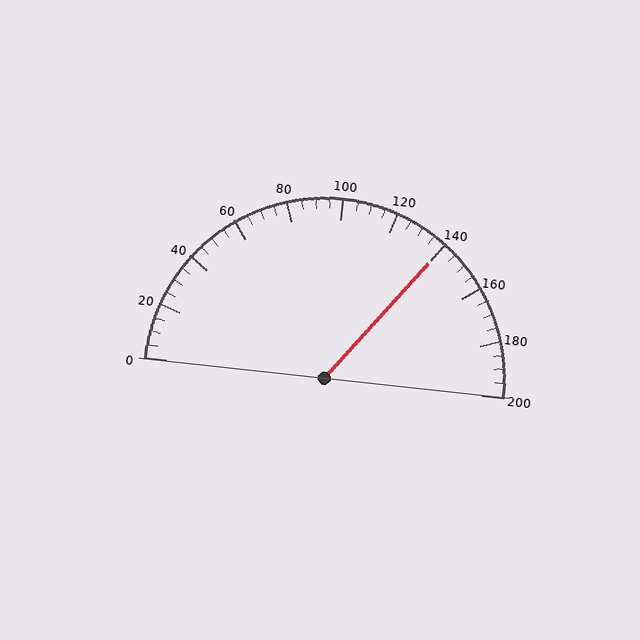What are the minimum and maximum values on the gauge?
The gauge ranges from 0 to 200.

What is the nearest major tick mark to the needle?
The nearest major tick mark is 140.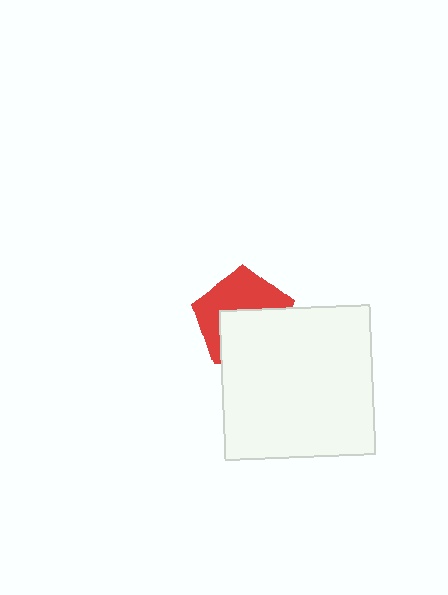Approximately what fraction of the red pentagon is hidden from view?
Roughly 51% of the red pentagon is hidden behind the white square.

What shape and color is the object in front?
The object in front is a white square.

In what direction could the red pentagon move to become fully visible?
The red pentagon could move up. That would shift it out from behind the white square entirely.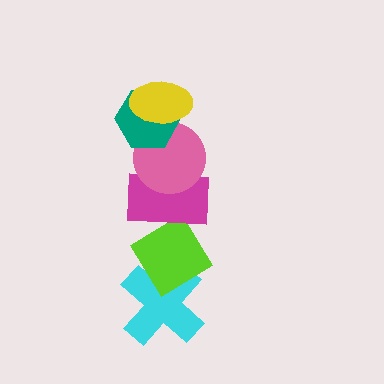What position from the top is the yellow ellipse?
The yellow ellipse is 1st from the top.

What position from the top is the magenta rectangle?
The magenta rectangle is 4th from the top.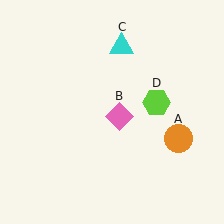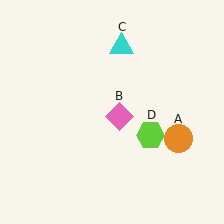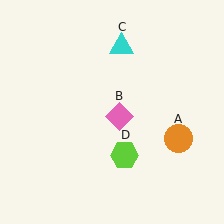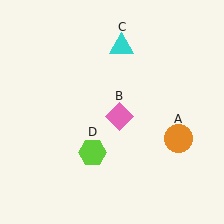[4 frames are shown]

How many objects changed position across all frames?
1 object changed position: lime hexagon (object D).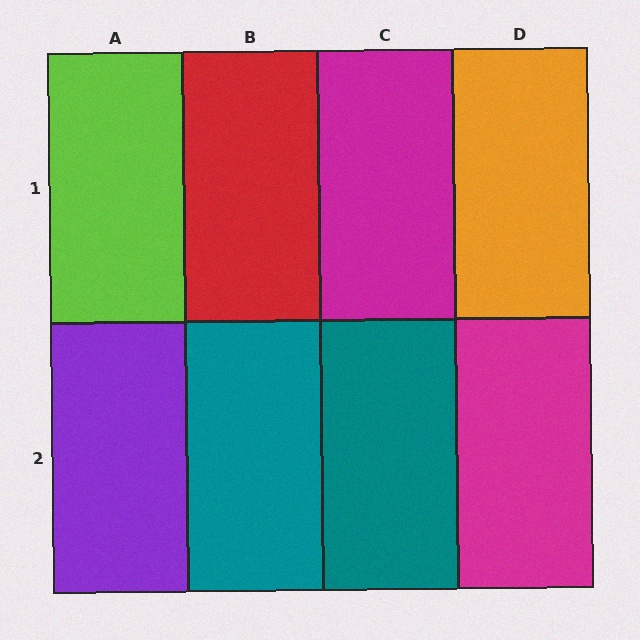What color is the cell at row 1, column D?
Orange.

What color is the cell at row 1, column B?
Red.